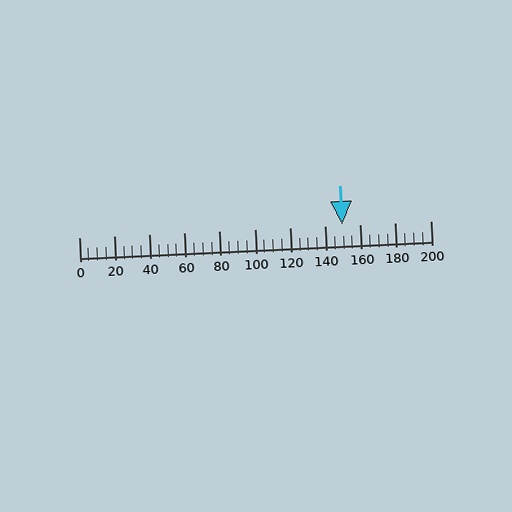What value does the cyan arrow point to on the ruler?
The cyan arrow points to approximately 150.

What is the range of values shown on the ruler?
The ruler shows values from 0 to 200.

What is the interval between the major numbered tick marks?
The major tick marks are spaced 20 units apart.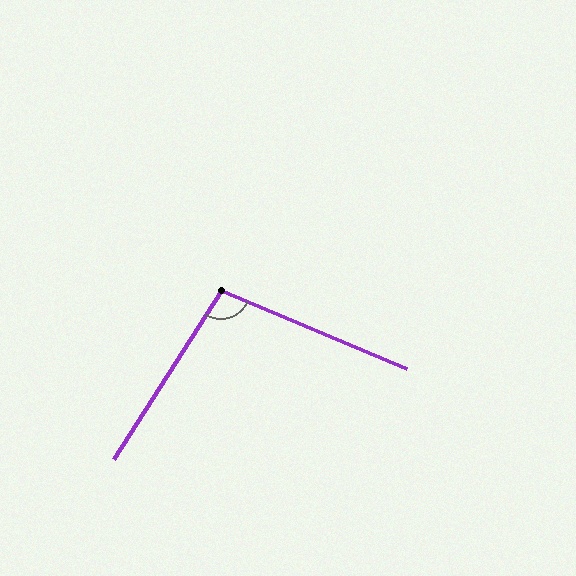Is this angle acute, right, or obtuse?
It is obtuse.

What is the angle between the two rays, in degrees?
Approximately 100 degrees.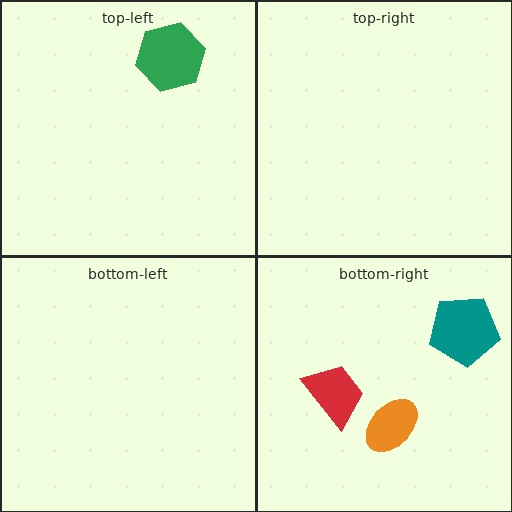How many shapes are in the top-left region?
1.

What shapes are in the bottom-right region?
The red trapezoid, the teal pentagon, the orange ellipse.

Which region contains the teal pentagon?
The bottom-right region.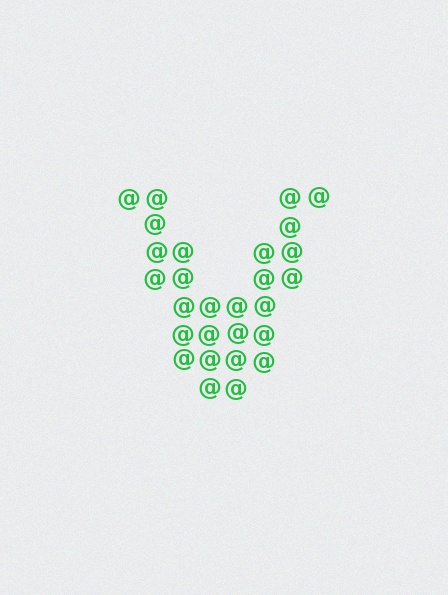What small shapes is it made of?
It is made of small at signs.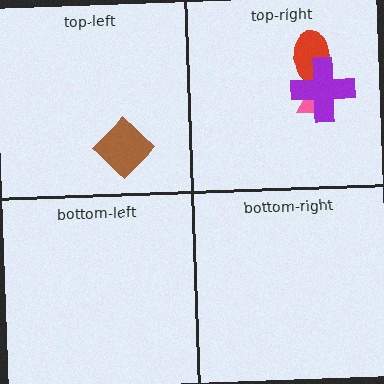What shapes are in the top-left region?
The brown diamond.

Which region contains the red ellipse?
The top-right region.